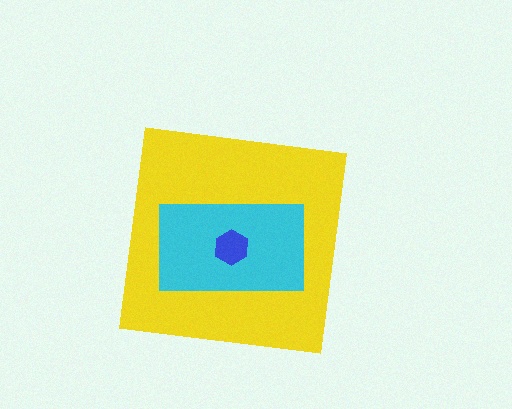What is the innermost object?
The blue hexagon.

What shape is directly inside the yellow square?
The cyan rectangle.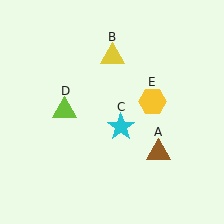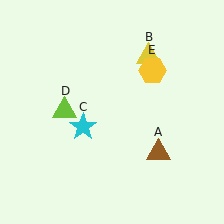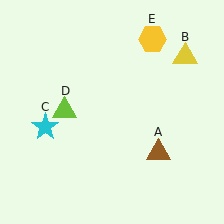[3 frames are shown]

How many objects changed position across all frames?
3 objects changed position: yellow triangle (object B), cyan star (object C), yellow hexagon (object E).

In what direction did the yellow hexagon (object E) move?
The yellow hexagon (object E) moved up.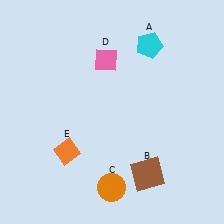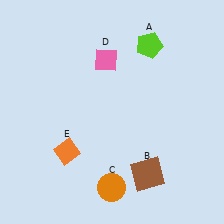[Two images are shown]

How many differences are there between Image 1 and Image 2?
There is 1 difference between the two images.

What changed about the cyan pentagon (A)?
In Image 1, A is cyan. In Image 2, it changed to lime.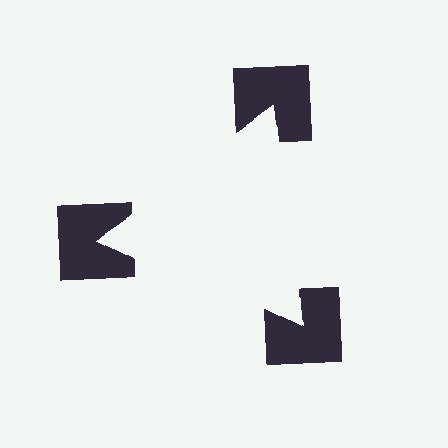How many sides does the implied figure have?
3 sides.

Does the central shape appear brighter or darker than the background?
It typically appears slightly brighter than the background, even though no actual brightness change is drawn.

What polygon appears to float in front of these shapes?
An illusory triangle — its edges are inferred from the aligned wedge cuts in the notched squares, not physically drawn.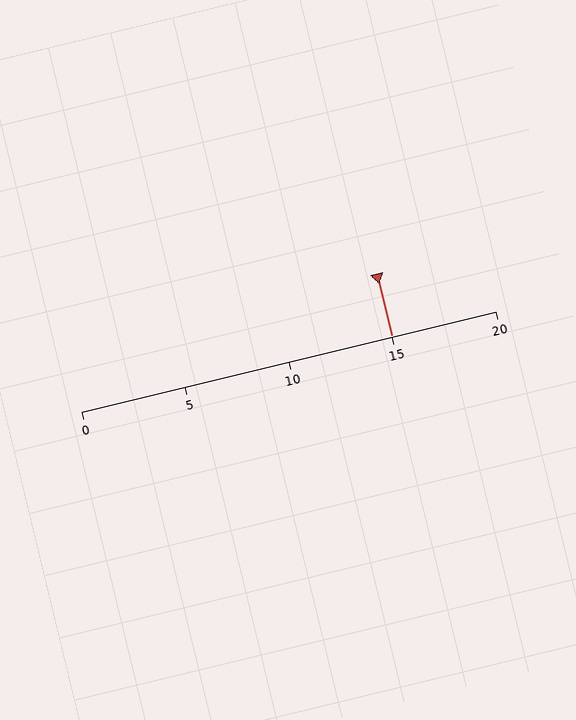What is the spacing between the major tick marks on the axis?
The major ticks are spaced 5 apart.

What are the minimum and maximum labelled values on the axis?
The axis runs from 0 to 20.